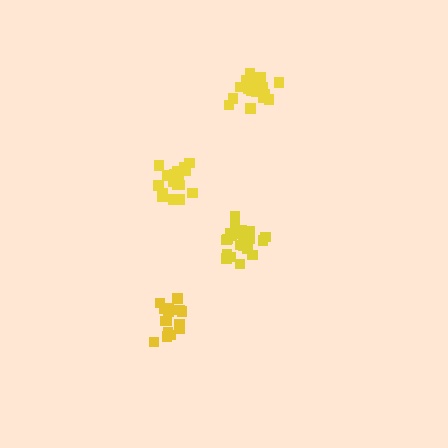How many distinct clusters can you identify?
There are 4 distinct clusters.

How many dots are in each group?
Group 1: 20 dots, Group 2: 19 dots, Group 3: 15 dots, Group 4: 21 dots (75 total).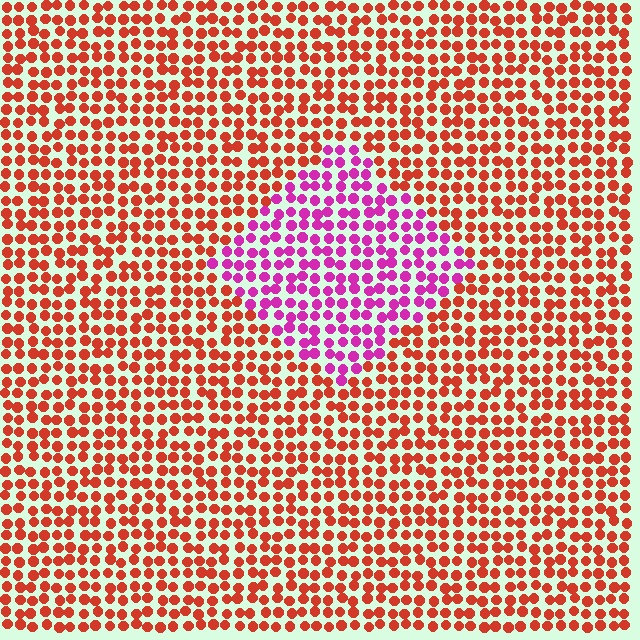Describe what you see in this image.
The image is filled with small red elements in a uniform arrangement. A diamond-shaped region is visible where the elements are tinted to a slightly different hue, forming a subtle color boundary.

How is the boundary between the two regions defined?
The boundary is defined purely by a slight shift in hue (about 55 degrees). Spacing, size, and orientation are identical on both sides.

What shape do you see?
I see a diamond.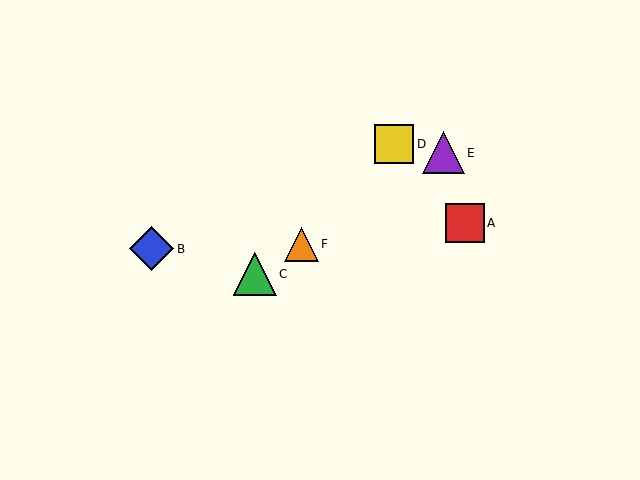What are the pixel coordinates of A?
Object A is at (465, 223).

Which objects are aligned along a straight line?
Objects C, E, F are aligned along a straight line.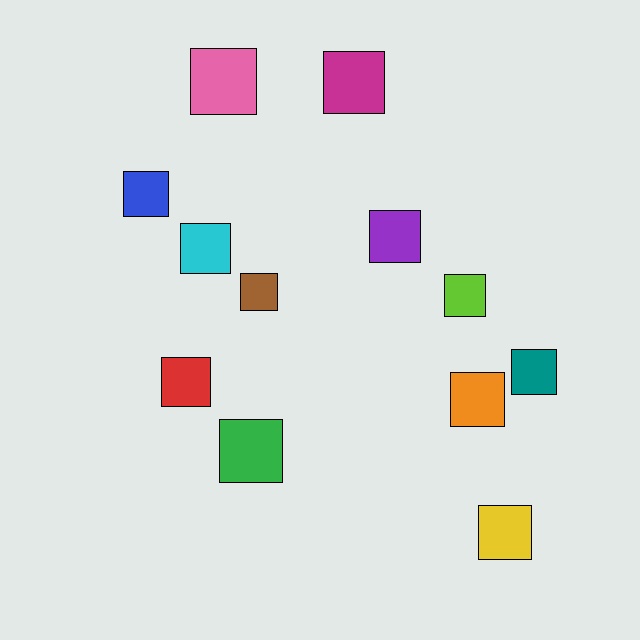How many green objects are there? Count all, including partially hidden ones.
There is 1 green object.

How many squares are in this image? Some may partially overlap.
There are 12 squares.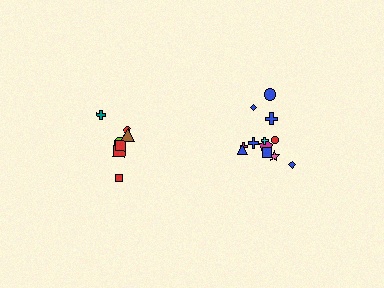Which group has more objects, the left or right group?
The right group.